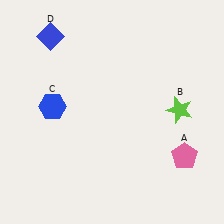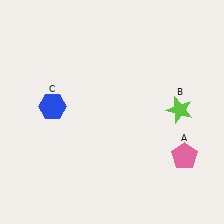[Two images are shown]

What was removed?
The blue diamond (D) was removed in Image 2.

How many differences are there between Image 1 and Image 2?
There is 1 difference between the two images.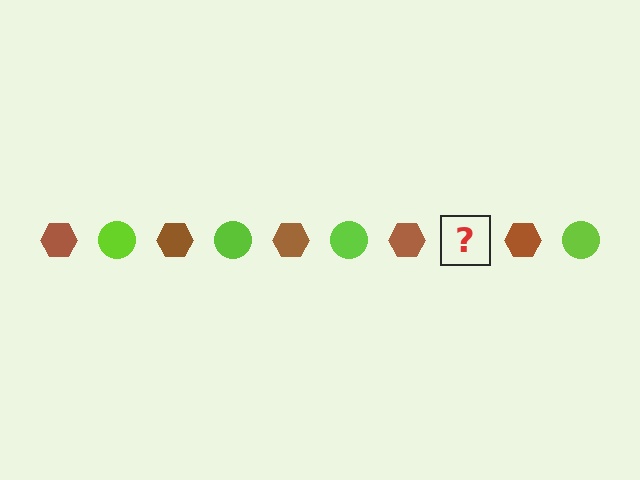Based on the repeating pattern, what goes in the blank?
The blank should be a lime circle.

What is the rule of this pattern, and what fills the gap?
The rule is that the pattern alternates between brown hexagon and lime circle. The gap should be filled with a lime circle.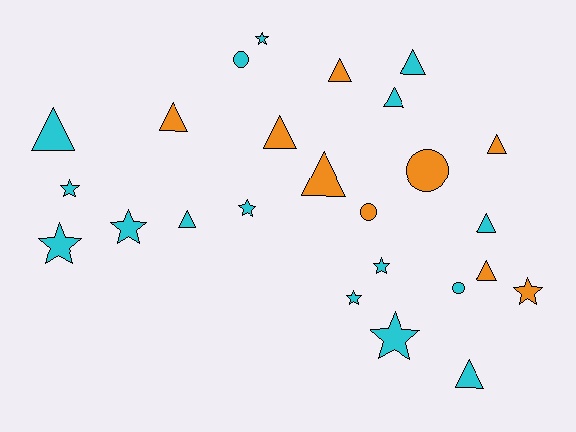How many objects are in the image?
There are 25 objects.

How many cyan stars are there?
There are 8 cyan stars.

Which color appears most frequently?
Cyan, with 16 objects.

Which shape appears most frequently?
Triangle, with 12 objects.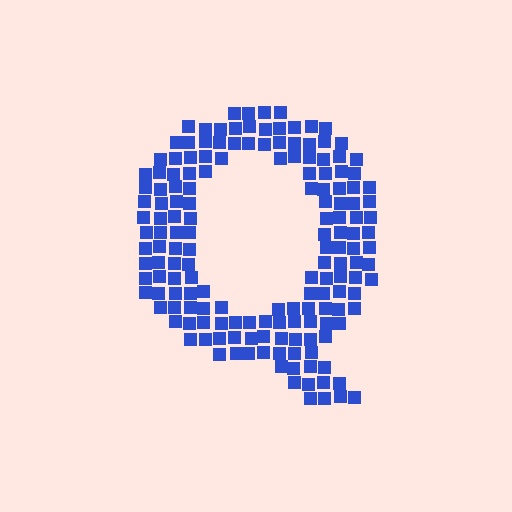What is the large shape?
The large shape is the letter Q.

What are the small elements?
The small elements are squares.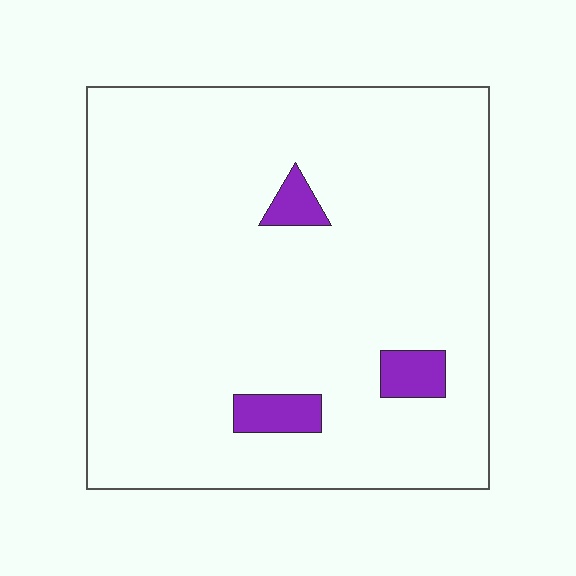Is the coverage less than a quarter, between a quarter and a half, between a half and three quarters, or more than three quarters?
Less than a quarter.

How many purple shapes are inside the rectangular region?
3.